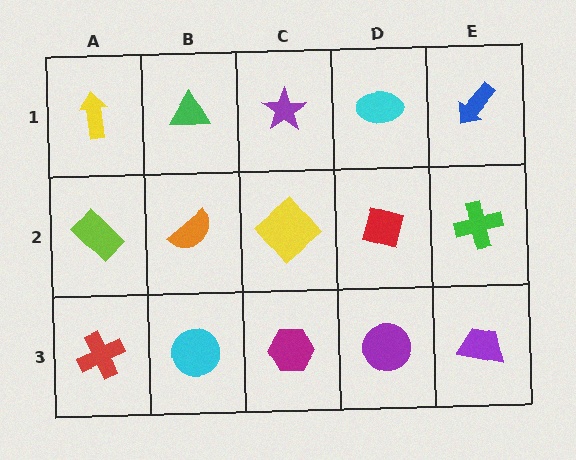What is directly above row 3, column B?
An orange semicircle.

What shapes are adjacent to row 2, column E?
A blue arrow (row 1, column E), a purple trapezoid (row 3, column E), a red diamond (row 2, column D).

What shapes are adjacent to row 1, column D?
A red diamond (row 2, column D), a purple star (row 1, column C), a blue arrow (row 1, column E).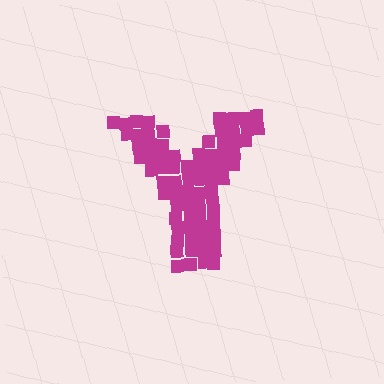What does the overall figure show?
The overall figure shows the letter Y.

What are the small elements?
The small elements are squares.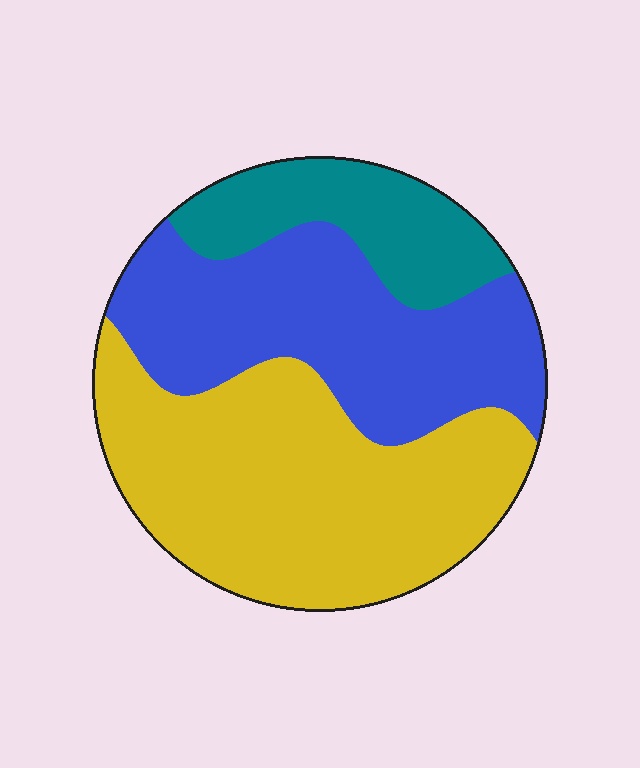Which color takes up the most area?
Yellow, at roughly 45%.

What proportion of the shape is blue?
Blue takes up about three eighths (3/8) of the shape.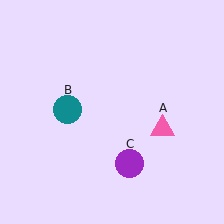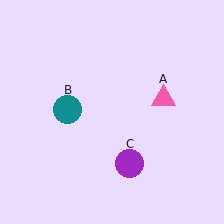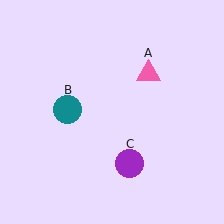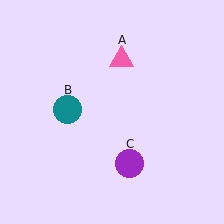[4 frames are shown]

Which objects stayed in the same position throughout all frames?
Teal circle (object B) and purple circle (object C) remained stationary.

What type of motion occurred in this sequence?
The pink triangle (object A) rotated counterclockwise around the center of the scene.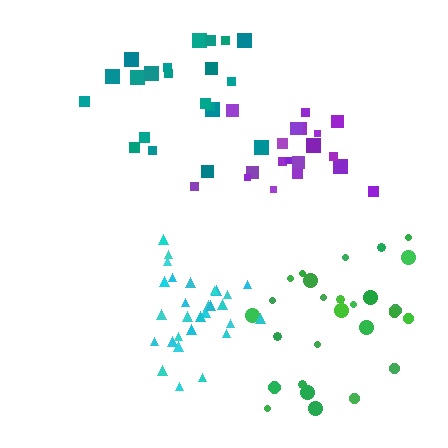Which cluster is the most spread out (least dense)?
Teal.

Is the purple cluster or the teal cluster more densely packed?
Purple.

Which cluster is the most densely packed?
Cyan.